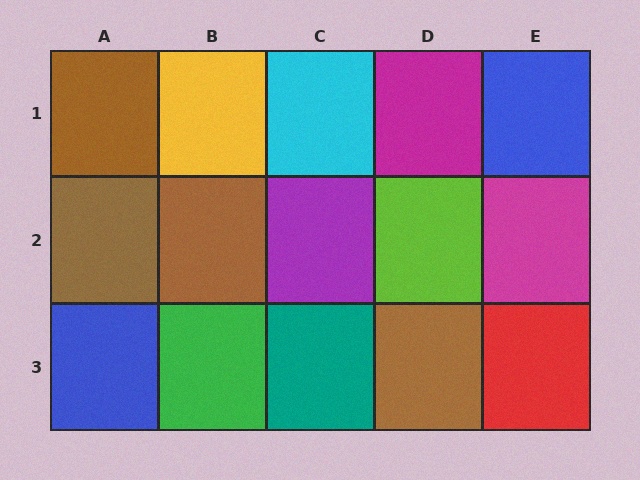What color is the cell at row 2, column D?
Lime.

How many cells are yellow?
1 cell is yellow.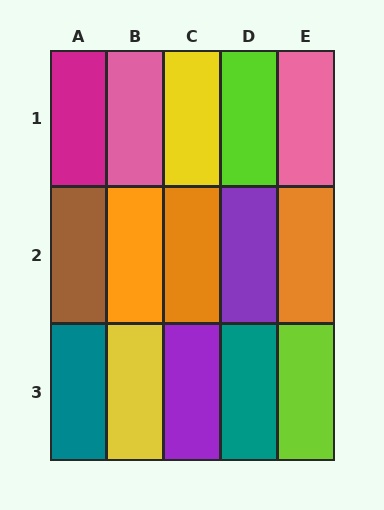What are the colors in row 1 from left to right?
Magenta, pink, yellow, lime, pink.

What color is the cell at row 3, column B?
Yellow.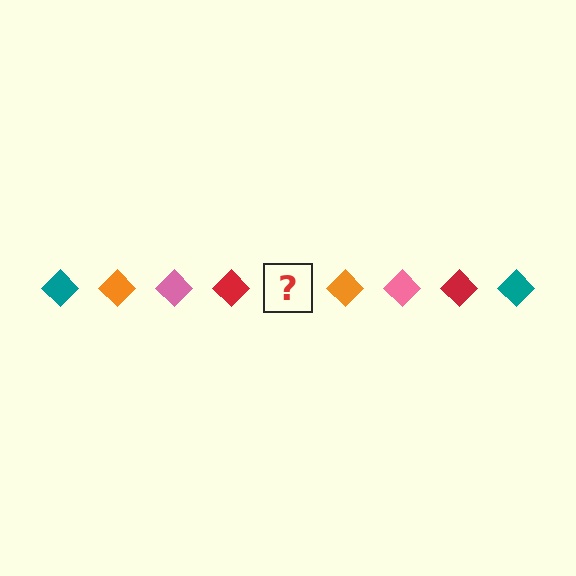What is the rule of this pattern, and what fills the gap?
The rule is that the pattern cycles through teal, orange, pink, red diamonds. The gap should be filled with a teal diamond.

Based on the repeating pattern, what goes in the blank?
The blank should be a teal diamond.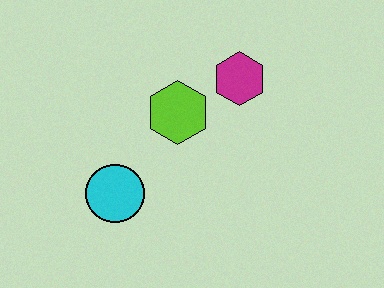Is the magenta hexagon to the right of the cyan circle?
Yes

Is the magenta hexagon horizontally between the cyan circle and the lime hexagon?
No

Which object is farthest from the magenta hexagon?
The cyan circle is farthest from the magenta hexagon.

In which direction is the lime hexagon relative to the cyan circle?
The lime hexagon is above the cyan circle.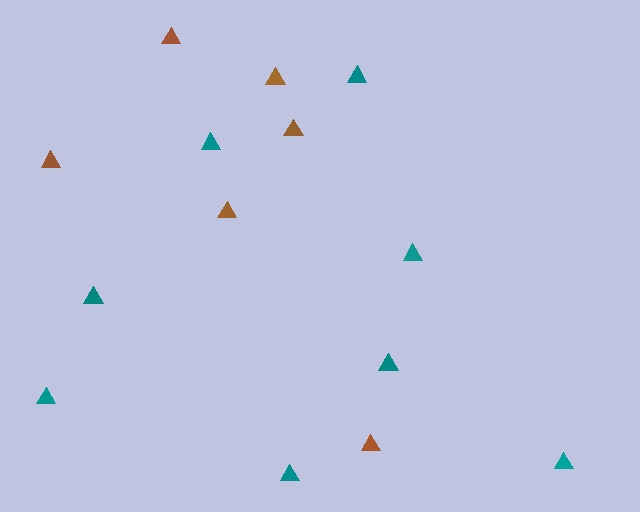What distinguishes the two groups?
There are 2 groups: one group of brown triangles (6) and one group of teal triangles (8).